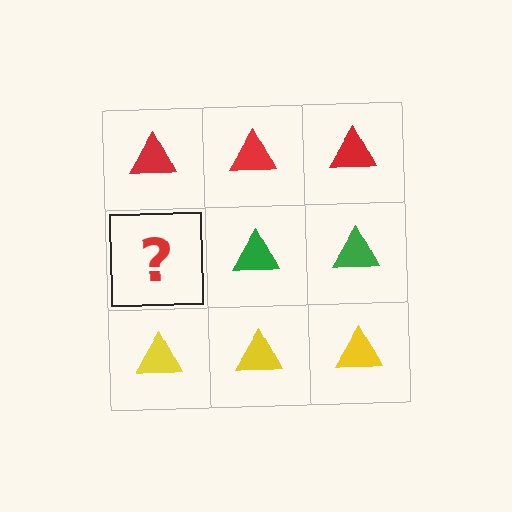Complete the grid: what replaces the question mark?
The question mark should be replaced with a green triangle.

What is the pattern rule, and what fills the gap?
The rule is that each row has a consistent color. The gap should be filled with a green triangle.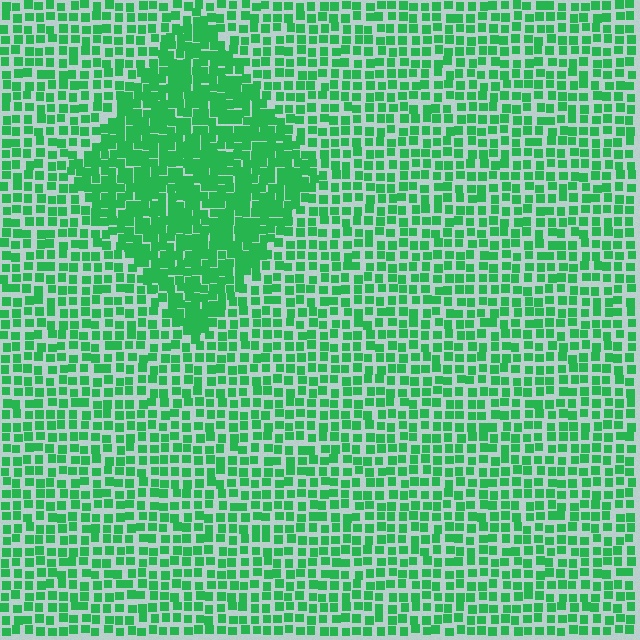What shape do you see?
I see a diamond.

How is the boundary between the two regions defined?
The boundary is defined by a change in element density (approximately 1.8x ratio). All elements are the same color, size, and shape.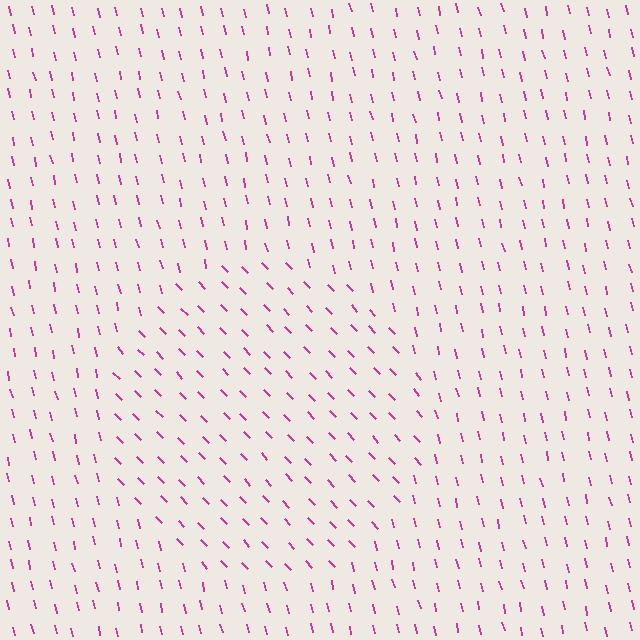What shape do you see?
I see a circle.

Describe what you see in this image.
The image is filled with small magenta line segments. A circle region in the image has lines oriented differently from the surrounding lines, creating a visible texture boundary.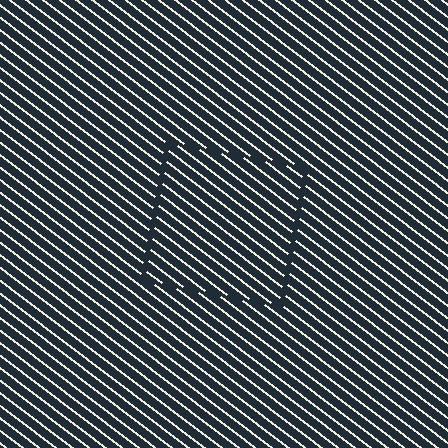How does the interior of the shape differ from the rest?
The interior of the shape contains the same grating, shifted by half a period — the contour is defined by the phase discontinuity where line-ends from the inner and outer gratings abut.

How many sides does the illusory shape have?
4 sides — the line-ends trace a square.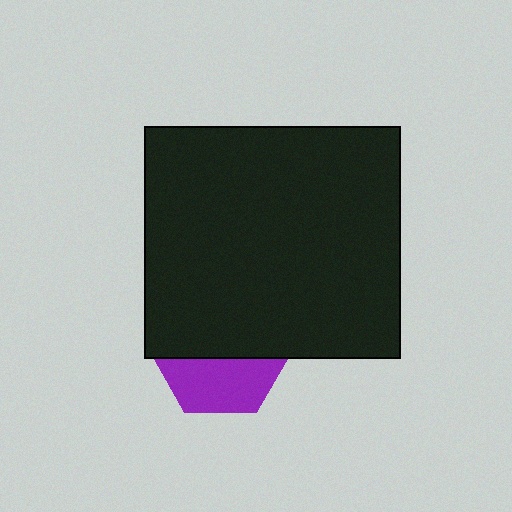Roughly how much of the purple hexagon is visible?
A small part of it is visible (roughly 41%).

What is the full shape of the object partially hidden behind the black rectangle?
The partially hidden object is a purple hexagon.